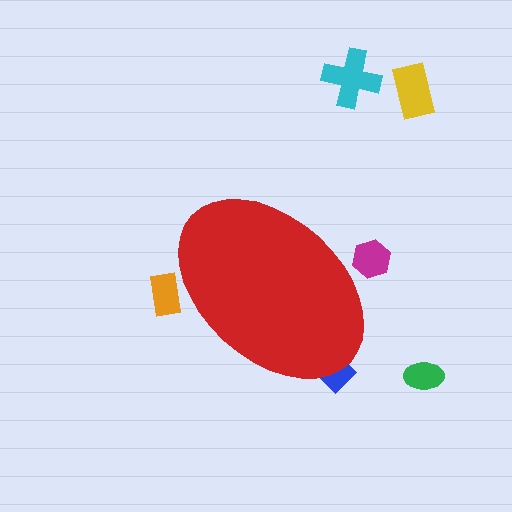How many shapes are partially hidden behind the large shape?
3 shapes are partially hidden.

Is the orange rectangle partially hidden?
Yes, the orange rectangle is partially hidden behind the red ellipse.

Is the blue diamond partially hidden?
Yes, the blue diamond is partially hidden behind the red ellipse.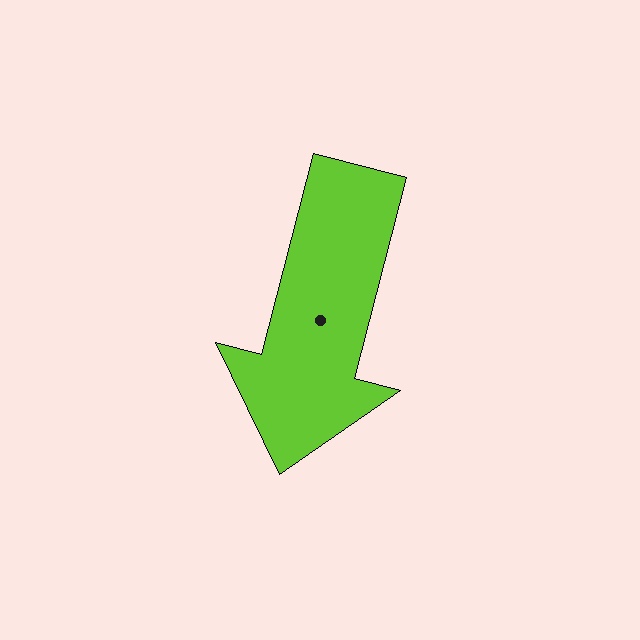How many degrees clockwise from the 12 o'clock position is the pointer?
Approximately 195 degrees.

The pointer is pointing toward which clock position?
Roughly 6 o'clock.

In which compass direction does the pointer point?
South.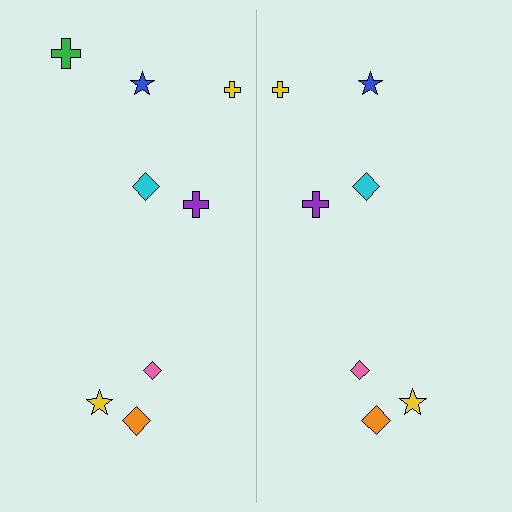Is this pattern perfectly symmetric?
No, the pattern is not perfectly symmetric. A green cross is missing from the right side.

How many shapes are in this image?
There are 15 shapes in this image.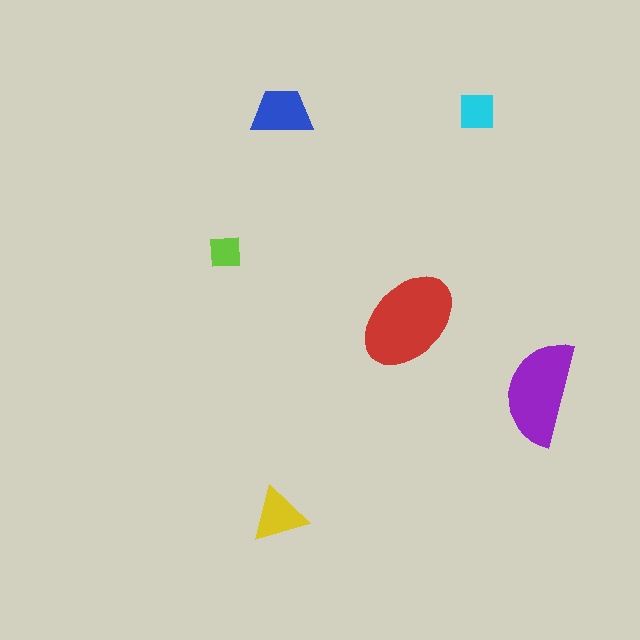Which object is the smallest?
The lime square.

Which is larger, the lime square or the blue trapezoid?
The blue trapezoid.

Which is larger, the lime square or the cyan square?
The cyan square.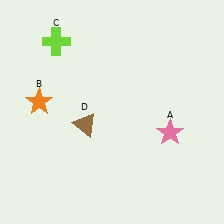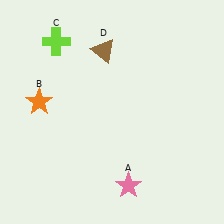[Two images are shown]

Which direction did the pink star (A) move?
The pink star (A) moved down.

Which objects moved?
The objects that moved are: the pink star (A), the brown triangle (D).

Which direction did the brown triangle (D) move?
The brown triangle (D) moved up.